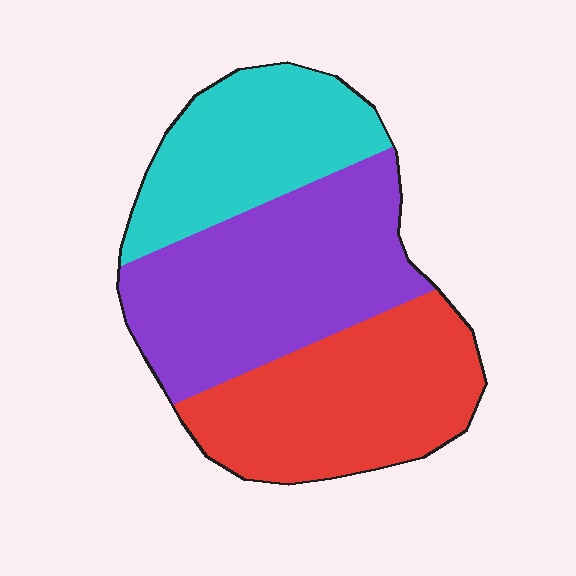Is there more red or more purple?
Purple.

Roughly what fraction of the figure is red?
Red takes up between a quarter and a half of the figure.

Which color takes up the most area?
Purple, at roughly 40%.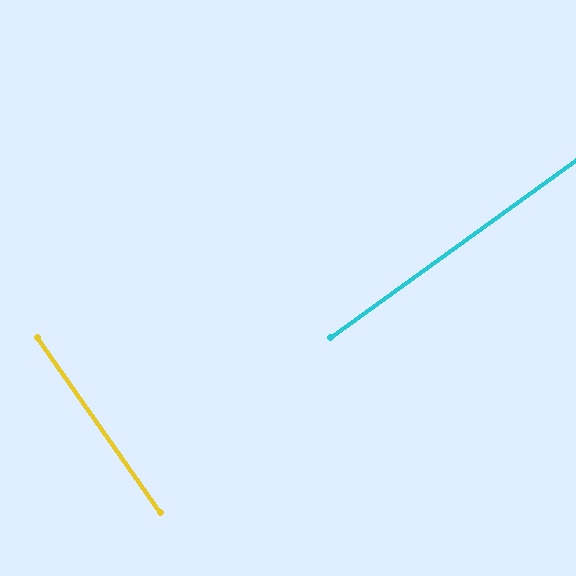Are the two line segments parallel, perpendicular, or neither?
Perpendicular — they meet at approximately 89°.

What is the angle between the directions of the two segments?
Approximately 89 degrees.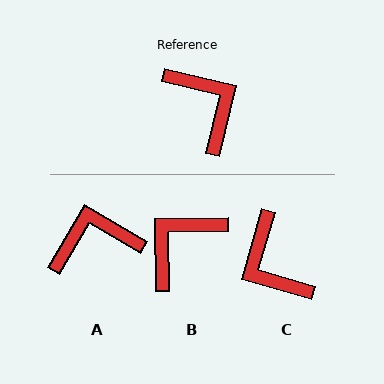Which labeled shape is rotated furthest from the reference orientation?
C, about 177 degrees away.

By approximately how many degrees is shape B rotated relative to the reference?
Approximately 104 degrees counter-clockwise.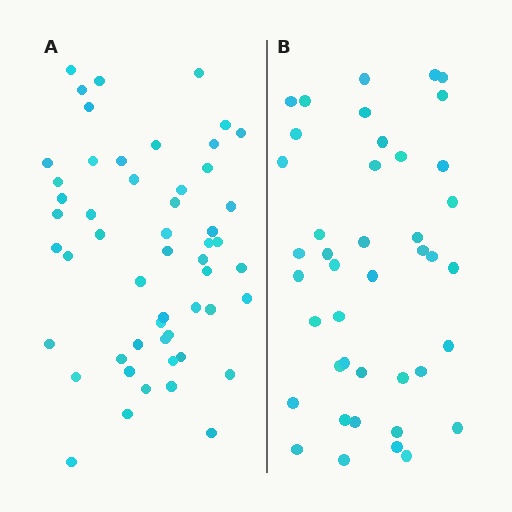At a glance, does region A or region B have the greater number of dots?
Region A (the left region) has more dots.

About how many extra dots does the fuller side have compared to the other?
Region A has roughly 12 or so more dots than region B.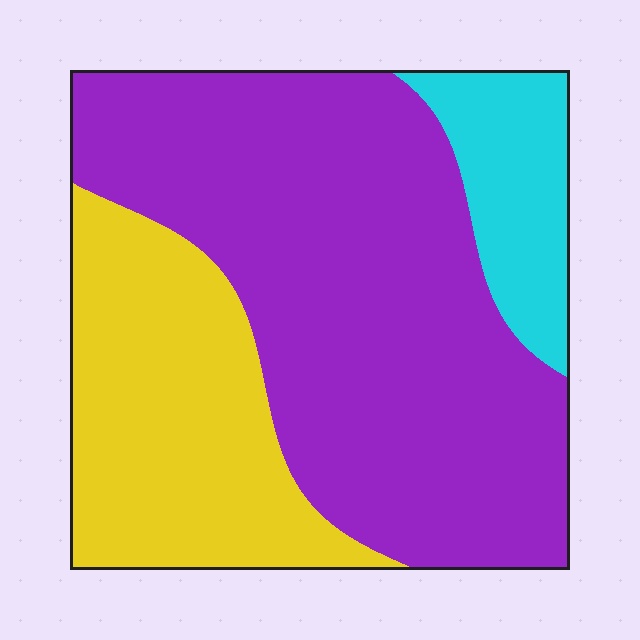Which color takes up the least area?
Cyan, at roughly 10%.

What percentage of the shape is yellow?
Yellow covers 29% of the shape.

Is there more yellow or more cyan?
Yellow.